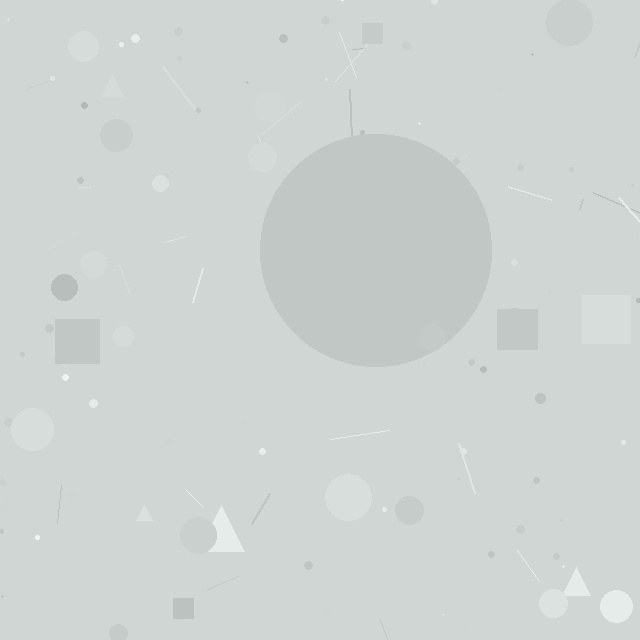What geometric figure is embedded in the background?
A circle is embedded in the background.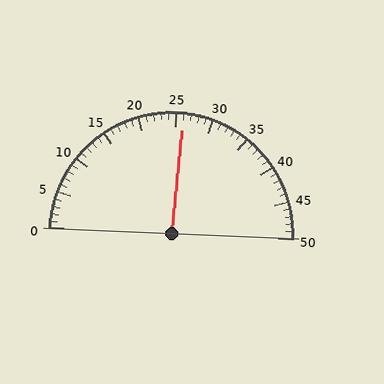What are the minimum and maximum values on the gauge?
The gauge ranges from 0 to 50.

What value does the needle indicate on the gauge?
The needle indicates approximately 26.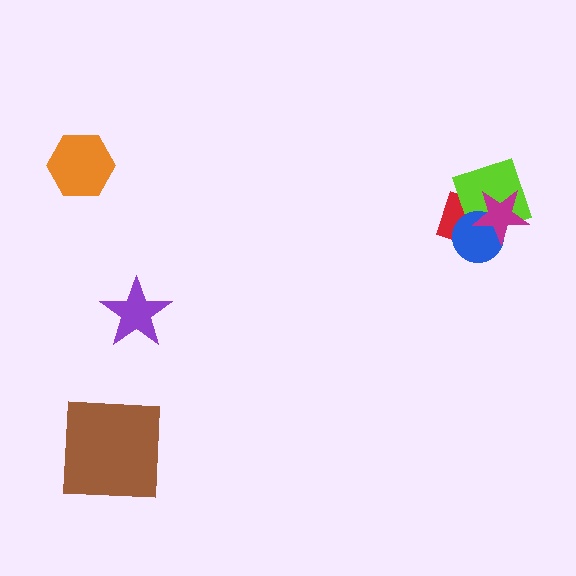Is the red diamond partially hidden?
Yes, it is partially covered by another shape.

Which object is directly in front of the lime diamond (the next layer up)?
The blue circle is directly in front of the lime diamond.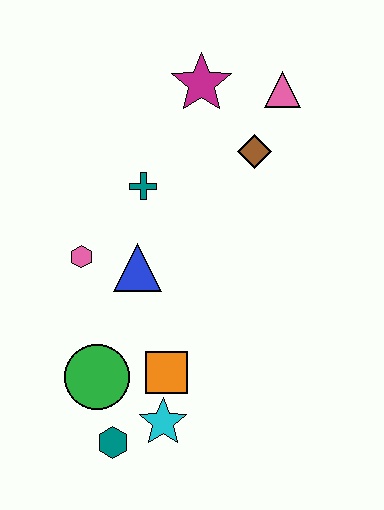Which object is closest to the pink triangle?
The brown diamond is closest to the pink triangle.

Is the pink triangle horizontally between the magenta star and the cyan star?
No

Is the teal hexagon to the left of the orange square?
Yes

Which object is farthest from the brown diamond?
The teal hexagon is farthest from the brown diamond.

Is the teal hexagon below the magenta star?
Yes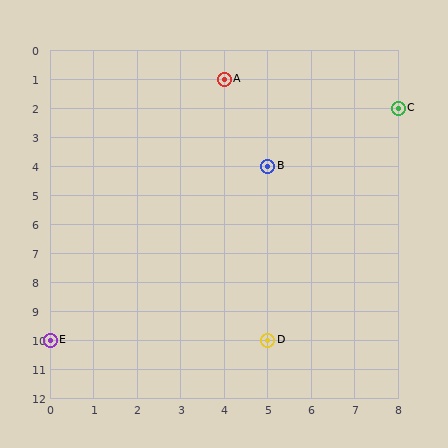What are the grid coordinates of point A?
Point A is at grid coordinates (4, 1).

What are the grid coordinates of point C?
Point C is at grid coordinates (8, 2).